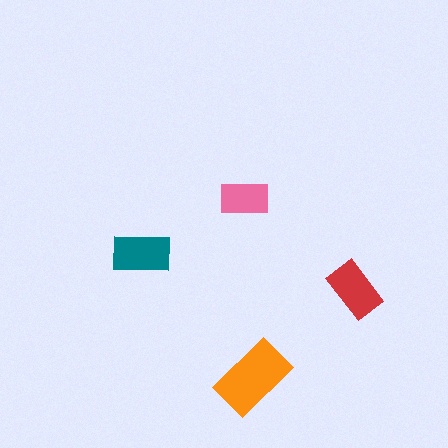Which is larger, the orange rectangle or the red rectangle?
The orange one.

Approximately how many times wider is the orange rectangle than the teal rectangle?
About 1.5 times wider.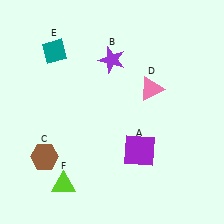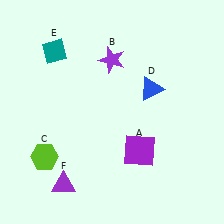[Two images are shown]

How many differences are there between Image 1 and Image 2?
There are 3 differences between the two images.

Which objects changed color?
C changed from brown to lime. D changed from pink to blue. F changed from lime to purple.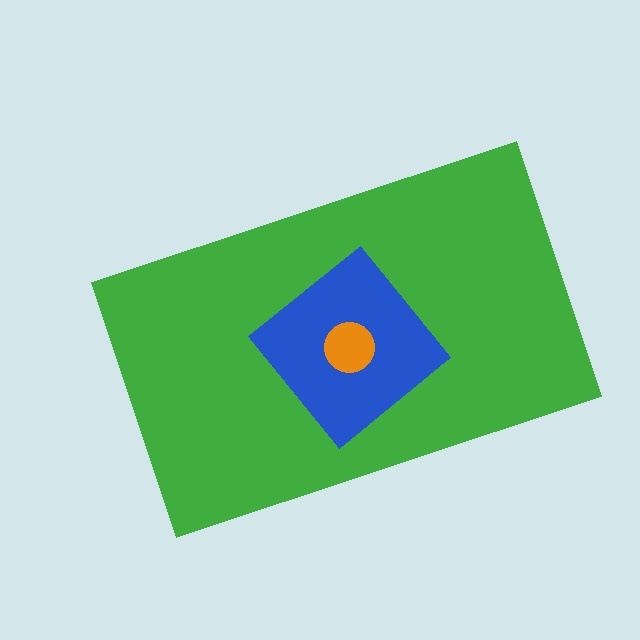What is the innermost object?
The orange circle.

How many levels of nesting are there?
3.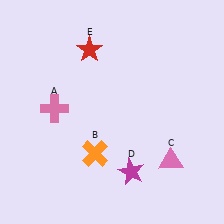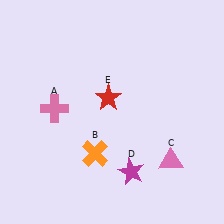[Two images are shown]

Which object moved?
The red star (E) moved down.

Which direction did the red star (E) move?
The red star (E) moved down.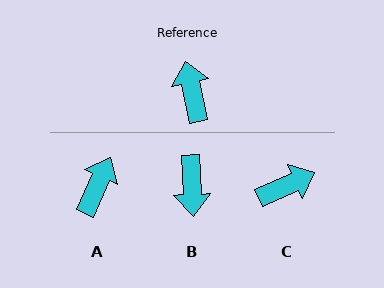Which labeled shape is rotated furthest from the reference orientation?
B, about 170 degrees away.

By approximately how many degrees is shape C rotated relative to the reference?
Approximately 78 degrees clockwise.